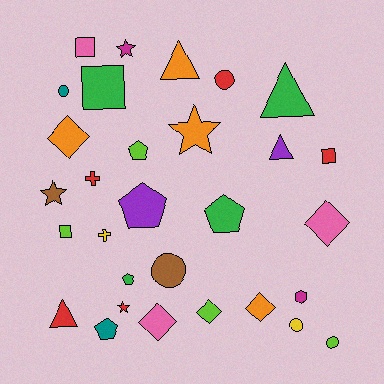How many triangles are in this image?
There are 4 triangles.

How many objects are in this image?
There are 30 objects.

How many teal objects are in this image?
There are 2 teal objects.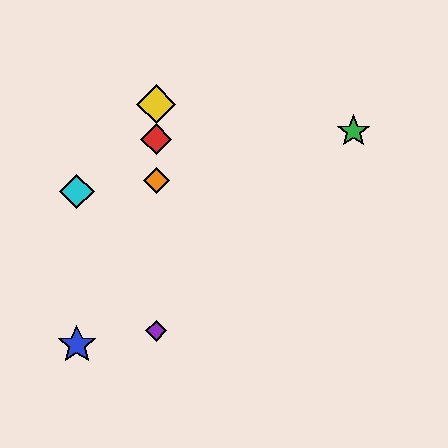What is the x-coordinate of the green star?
The green star is at x≈354.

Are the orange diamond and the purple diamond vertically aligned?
Yes, both are at x≈156.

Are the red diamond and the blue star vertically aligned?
No, the red diamond is at x≈156 and the blue star is at x≈77.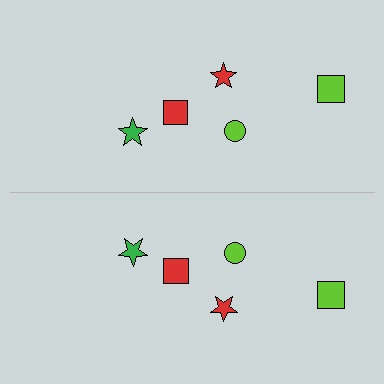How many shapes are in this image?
There are 10 shapes in this image.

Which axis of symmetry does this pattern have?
The pattern has a horizontal axis of symmetry running through the center of the image.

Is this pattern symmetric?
Yes, this pattern has bilateral (reflection) symmetry.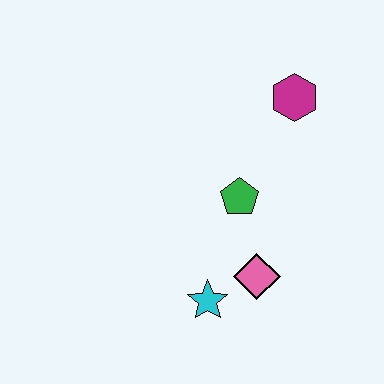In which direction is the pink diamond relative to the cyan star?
The pink diamond is to the right of the cyan star.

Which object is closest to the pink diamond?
The cyan star is closest to the pink diamond.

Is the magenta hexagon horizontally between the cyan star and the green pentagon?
No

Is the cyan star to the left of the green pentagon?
Yes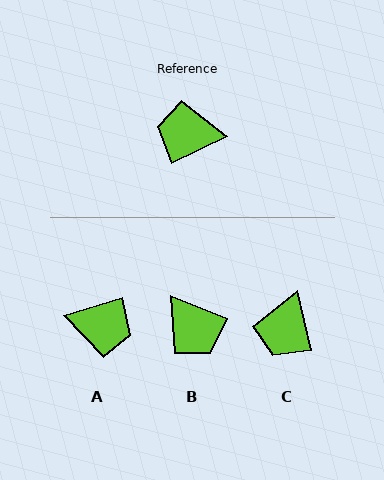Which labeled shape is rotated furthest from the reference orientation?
A, about 172 degrees away.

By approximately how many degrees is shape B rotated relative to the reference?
Approximately 132 degrees counter-clockwise.